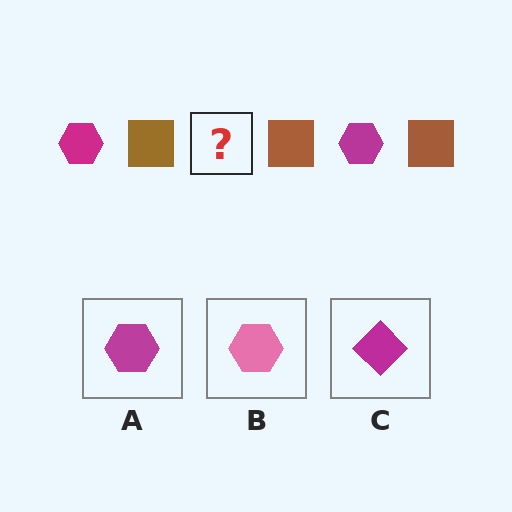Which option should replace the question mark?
Option A.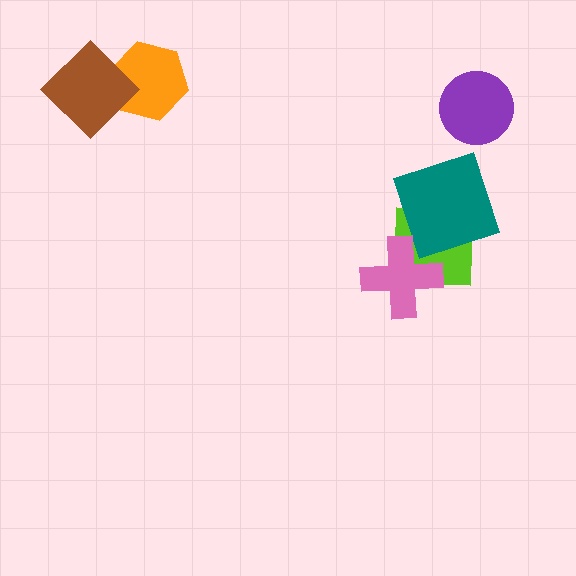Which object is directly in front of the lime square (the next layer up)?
The teal square is directly in front of the lime square.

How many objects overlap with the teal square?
1 object overlaps with the teal square.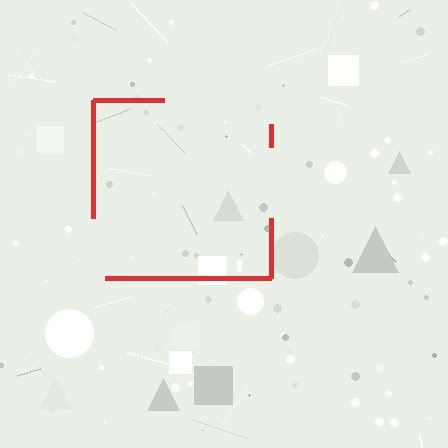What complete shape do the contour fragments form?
The contour fragments form a square.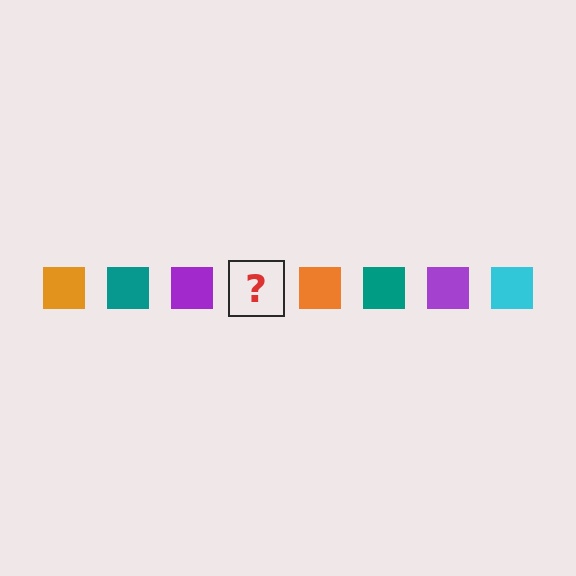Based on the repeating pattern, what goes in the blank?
The blank should be a cyan square.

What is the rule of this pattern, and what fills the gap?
The rule is that the pattern cycles through orange, teal, purple, cyan squares. The gap should be filled with a cyan square.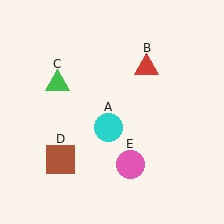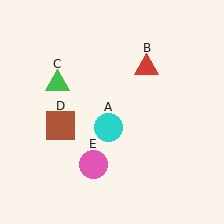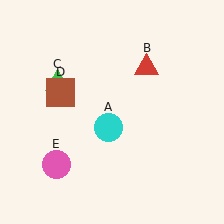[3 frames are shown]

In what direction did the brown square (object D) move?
The brown square (object D) moved up.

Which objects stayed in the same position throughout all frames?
Cyan circle (object A) and red triangle (object B) and green triangle (object C) remained stationary.